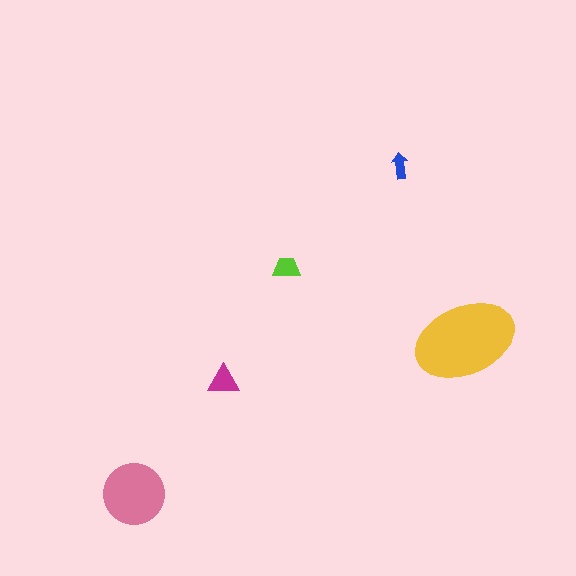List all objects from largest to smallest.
The yellow ellipse, the pink circle, the magenta triangle, the lime trapezoid, the blue arrow.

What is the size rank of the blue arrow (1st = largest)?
5th.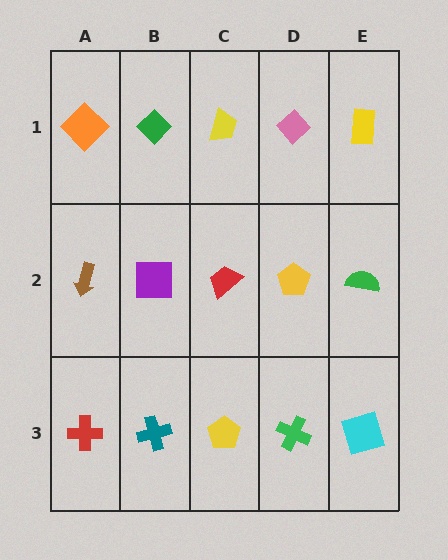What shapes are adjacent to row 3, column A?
A brown arrow (row 2, column A), a teal cross (row 3, column B).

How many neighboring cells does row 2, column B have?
4.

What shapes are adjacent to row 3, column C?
A red trapezoid (row 2, column C), a teal cross (row 3, column B), a green cross (row 3, column D).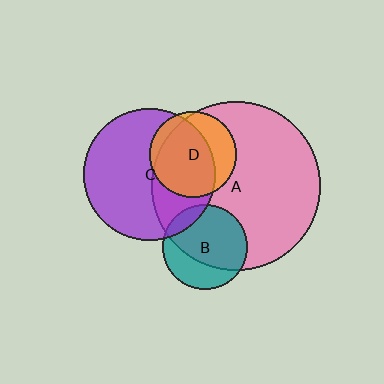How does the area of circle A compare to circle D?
Approximately 3.8 times.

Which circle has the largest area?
Circle A (pink).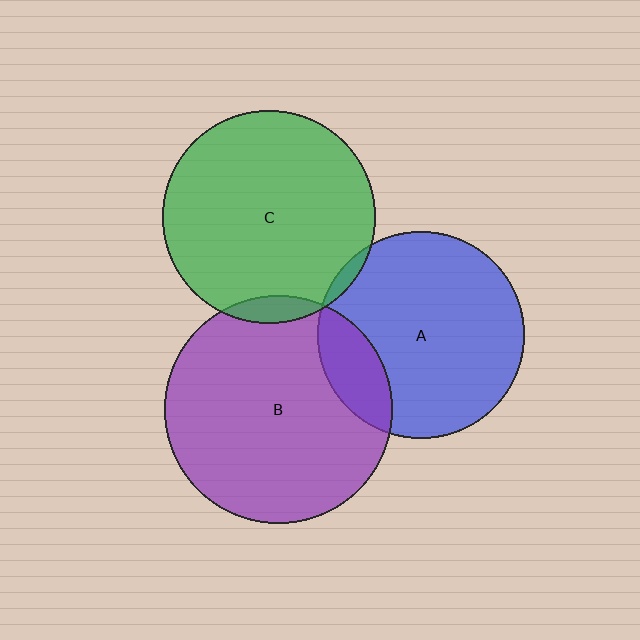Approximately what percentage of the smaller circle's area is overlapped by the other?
Approximately 5%.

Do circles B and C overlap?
Yes.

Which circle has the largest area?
Circle B (purple).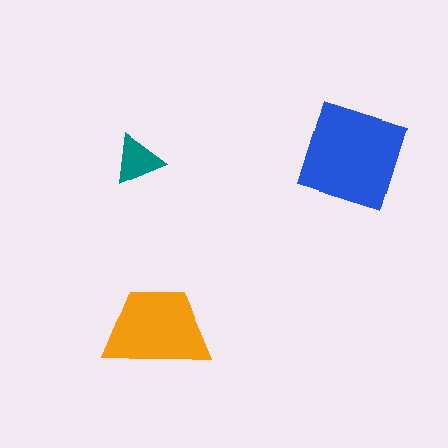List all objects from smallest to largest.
The teal triangle, the orange trapezoid, the blue diamond.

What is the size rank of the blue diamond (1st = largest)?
1st.